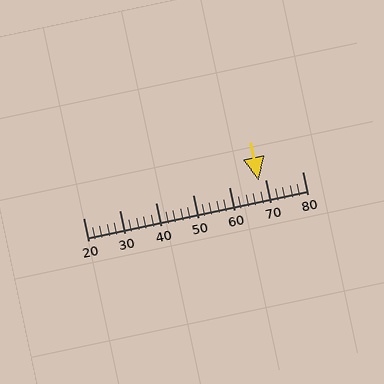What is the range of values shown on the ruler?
The ruler shows values from 20 to 80.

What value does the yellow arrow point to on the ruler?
The yellow arrow points to approximately 68.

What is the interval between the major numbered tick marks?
The major tick marks are spaced 10 units apart.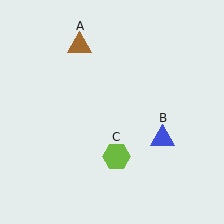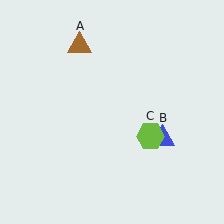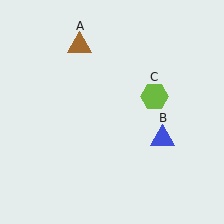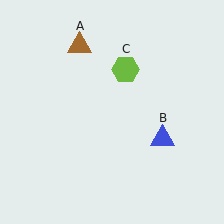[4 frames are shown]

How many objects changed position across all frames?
1 object changed position: lime hexagon (object C).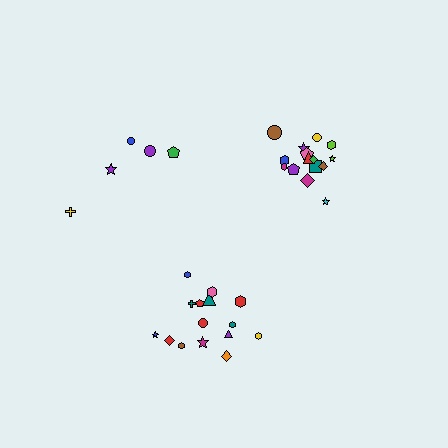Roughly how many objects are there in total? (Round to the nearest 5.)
Roughly 35 objects in total.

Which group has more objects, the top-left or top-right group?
The top-right group.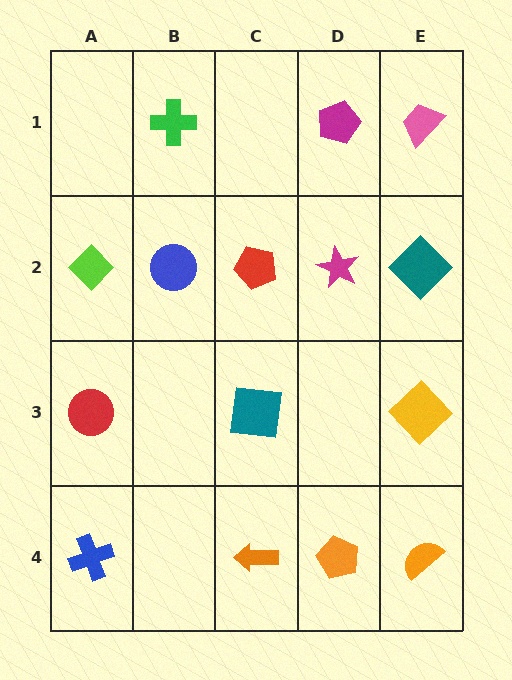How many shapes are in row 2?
5 shapes.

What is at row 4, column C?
An orange arrow.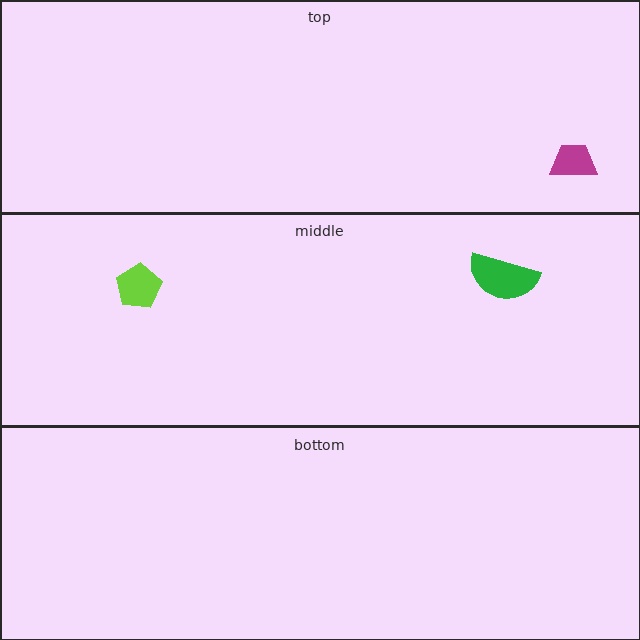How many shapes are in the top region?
1.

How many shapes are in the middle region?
2.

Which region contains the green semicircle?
The middle region.